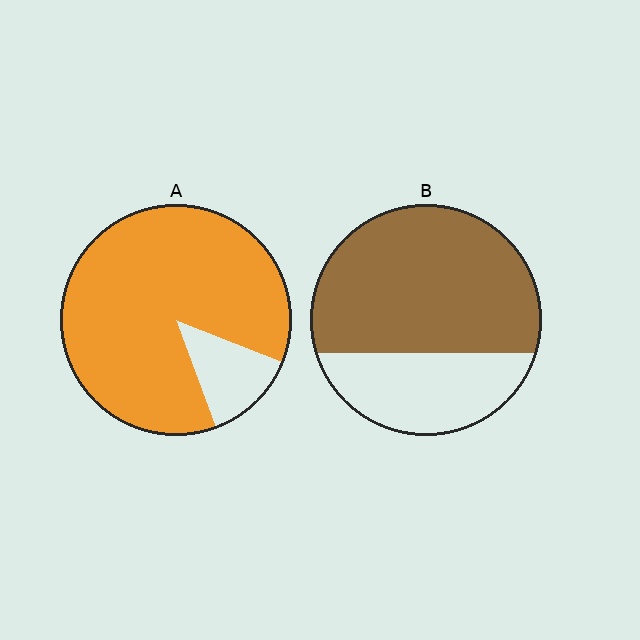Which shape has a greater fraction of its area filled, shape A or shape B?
Shape A.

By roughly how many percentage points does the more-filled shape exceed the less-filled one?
By roughly 20 percentage points (A over B).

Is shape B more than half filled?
Yes.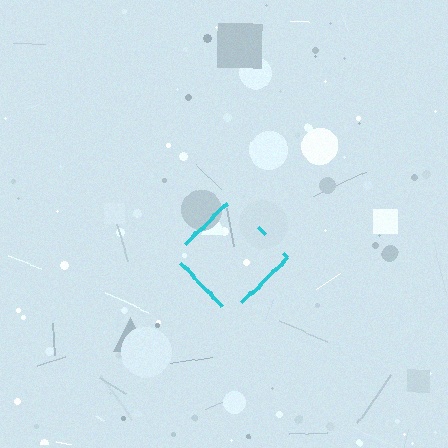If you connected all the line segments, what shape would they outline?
They would outline a diamond.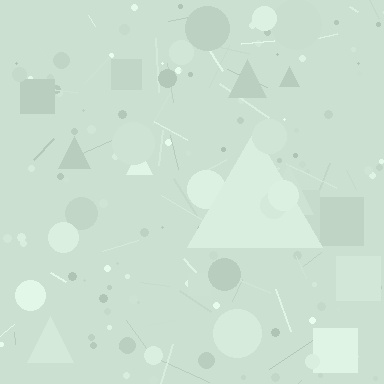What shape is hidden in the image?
A triangle is hidden in the image.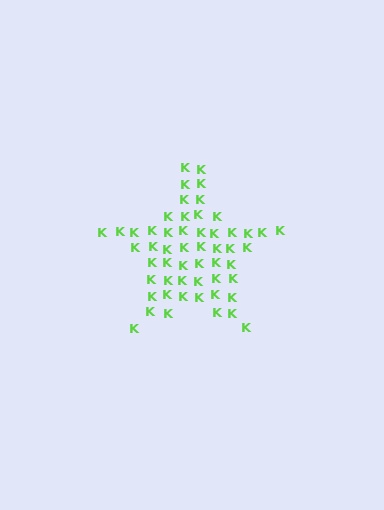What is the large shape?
The large shape is a star.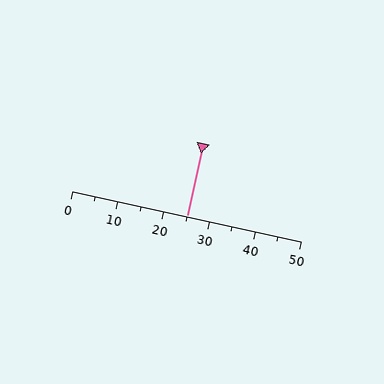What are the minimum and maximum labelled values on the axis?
The axis runs from 0 to 50.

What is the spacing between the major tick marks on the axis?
The major ticks are spaced 10 apart.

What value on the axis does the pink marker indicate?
The marker indicates approximately 25.